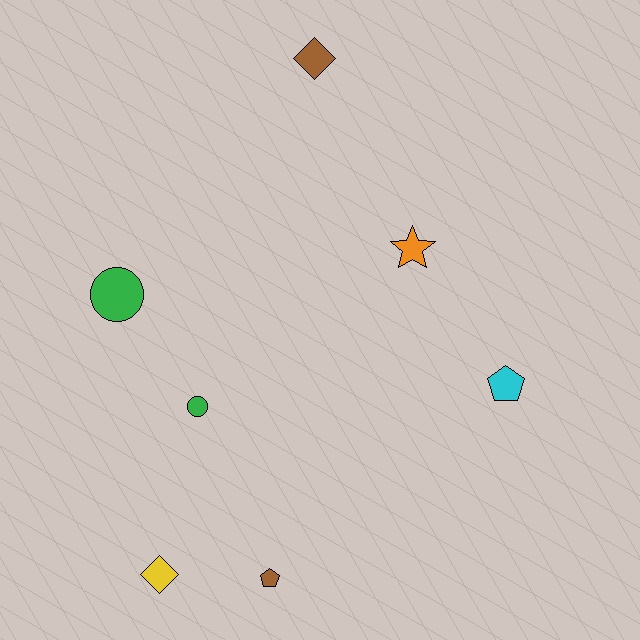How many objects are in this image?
There are 7 objects.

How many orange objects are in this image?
There is 1 orange object.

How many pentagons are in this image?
There are 2 pentagons.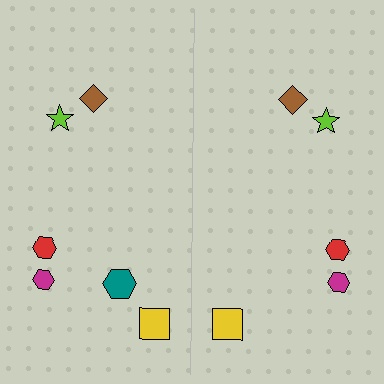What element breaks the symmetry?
A teal hexagon is missing from the right side.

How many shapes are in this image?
There are 11 shapes in this image.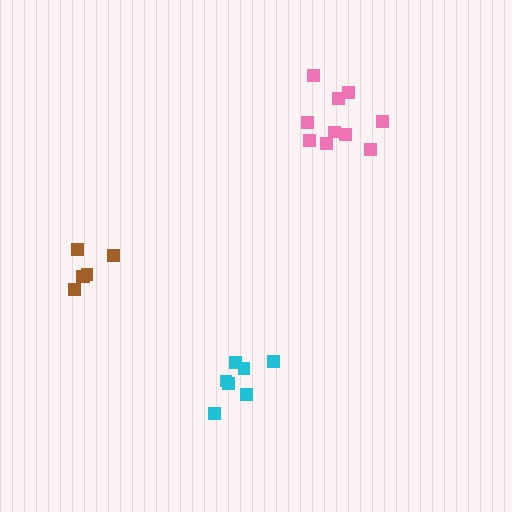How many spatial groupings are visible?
There are 3 spatial groupings.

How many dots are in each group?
Group 1: 7 dots, Group 2: 10 dots, Group 3: 6 dots (23 total).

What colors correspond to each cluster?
The clusters are colored: cyan, pink, brown.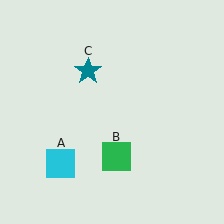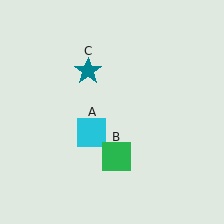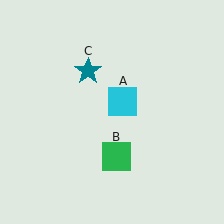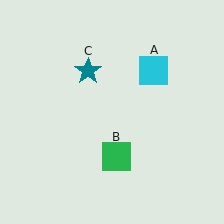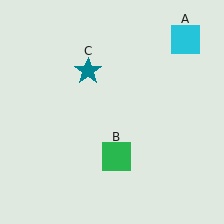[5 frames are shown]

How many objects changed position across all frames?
1 object changed position: cyan square (object A).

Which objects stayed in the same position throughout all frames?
Green square (object B) and teal star (object C) remained stationary.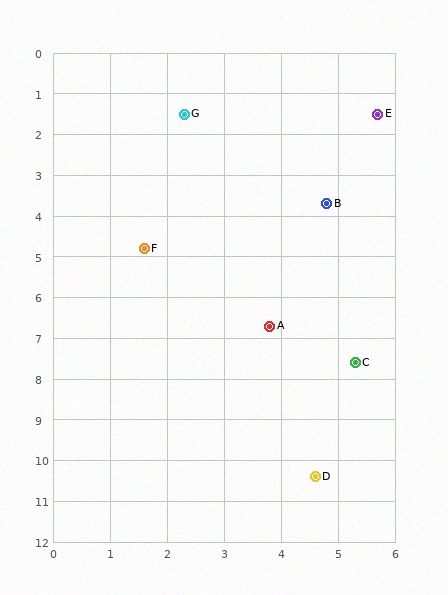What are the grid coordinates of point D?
Point D is at approximately (4.6, 10.4).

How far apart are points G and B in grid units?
Points G and B are about 3.3 grid units apart.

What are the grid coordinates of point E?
Point E is at approximately (5.7, 1.5).